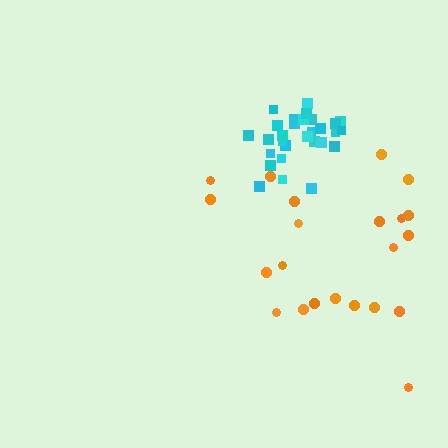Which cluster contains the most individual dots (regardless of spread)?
Cyan (29).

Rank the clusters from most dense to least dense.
cyan, orange.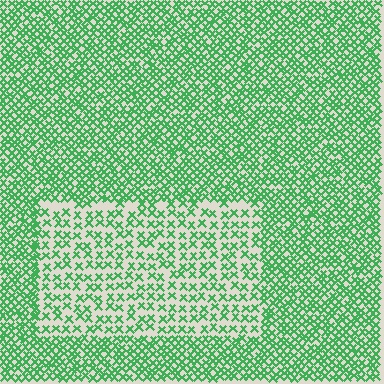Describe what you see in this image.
The image contains small green elements arranged at two different densities. A rectangle-shaped region is visible where the elements are less densely packed than the surrounding area.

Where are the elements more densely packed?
The elements are more densely packed outside the rectangle boundary.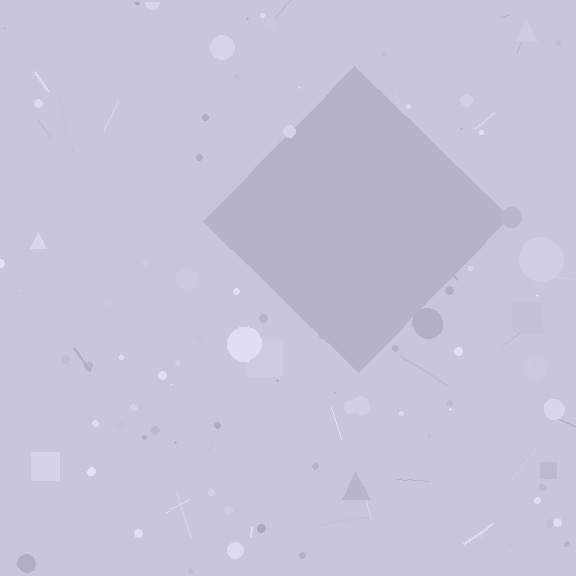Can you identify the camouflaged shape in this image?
The camouflaged shape is a diamond.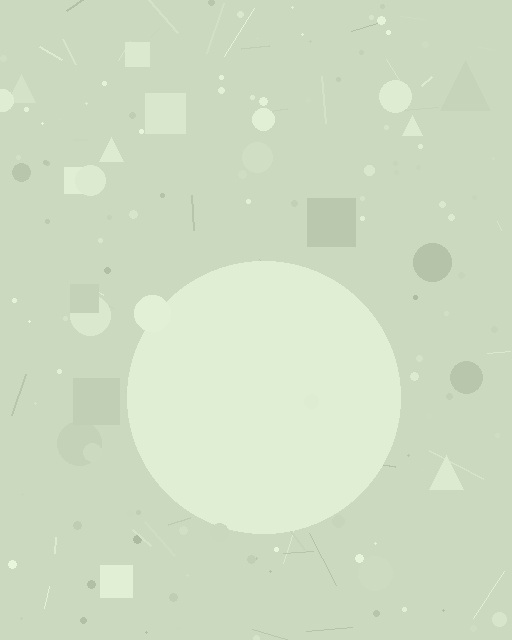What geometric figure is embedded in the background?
A circle is embedded in the background.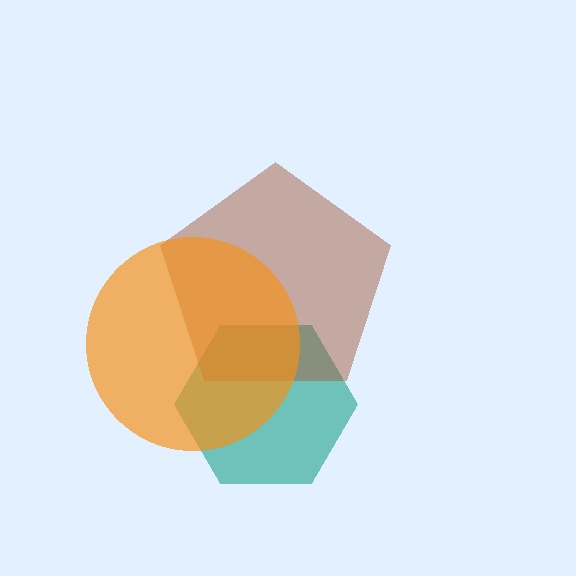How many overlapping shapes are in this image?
There are 3 overlapping shapes in the image.